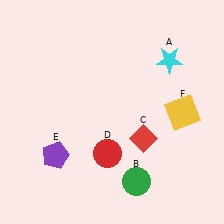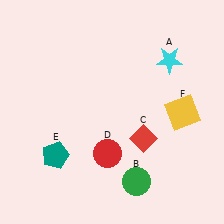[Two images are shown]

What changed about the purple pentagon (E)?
In Image 1, E is purple. In Image 2, it changed to teal.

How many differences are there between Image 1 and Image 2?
There is 1 difference between the two images.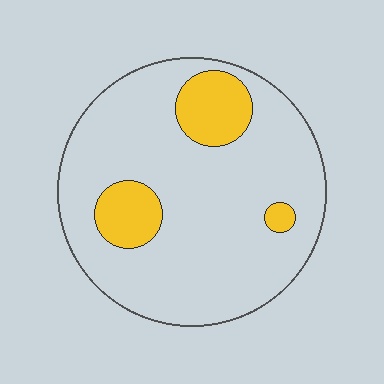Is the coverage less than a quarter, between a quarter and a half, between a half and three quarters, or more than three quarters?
Less than a quarter.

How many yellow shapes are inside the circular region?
3.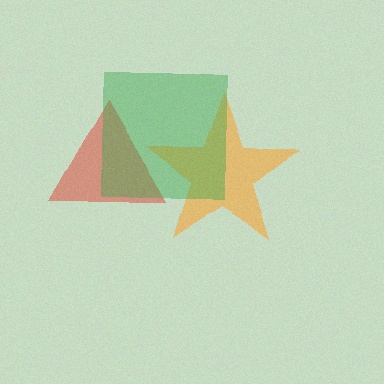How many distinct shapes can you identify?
There are 3 distinct shapes: a red triangle, an orange star, a green square.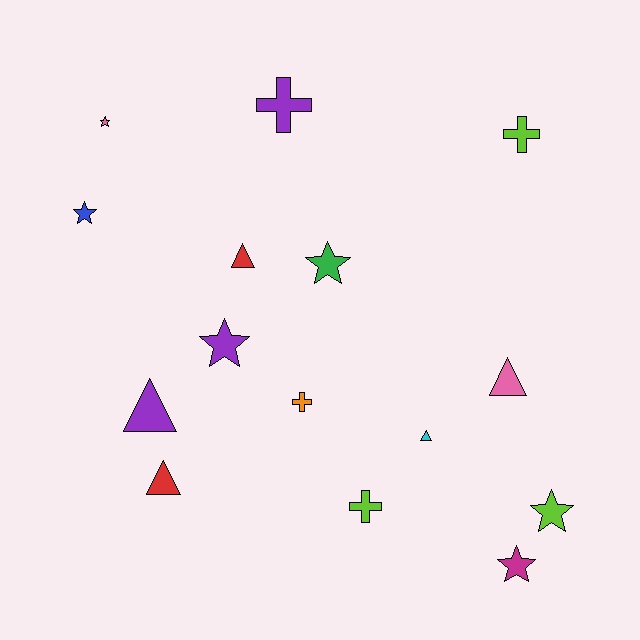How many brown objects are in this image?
There are no brown objects.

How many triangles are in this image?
There are 5 triangles.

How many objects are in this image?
There are 15 objects.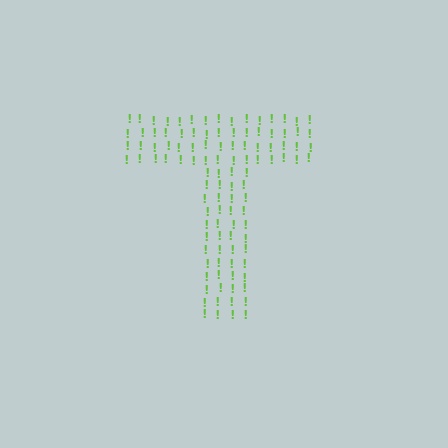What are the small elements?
The small elements are exclamation marks.